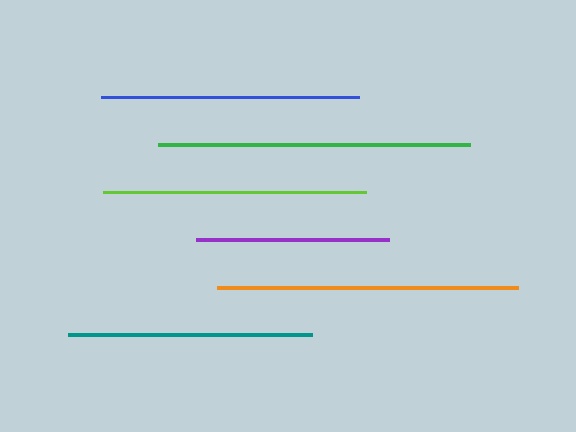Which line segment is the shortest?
The purple line is the shortest at approximately 193 pixels.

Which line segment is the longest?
The green line is the longest at approximately 313 pixels.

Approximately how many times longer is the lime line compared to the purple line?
The lime line is approximately 1.4 times the length of the purple line.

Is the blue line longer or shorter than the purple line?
The blue line is longer than the purple line.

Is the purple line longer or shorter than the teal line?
The teal line is longer than the purple line.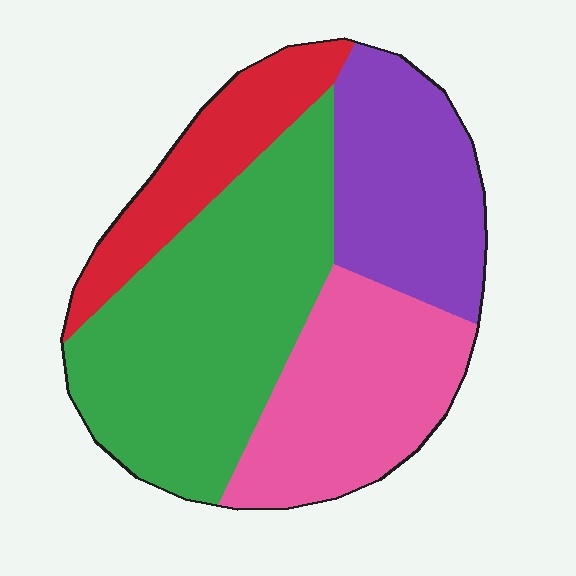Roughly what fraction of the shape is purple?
Purple covers about 20% of the shape.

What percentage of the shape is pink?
Pink covers roughly 25% of the shape.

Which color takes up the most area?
Green, at roughly 40%.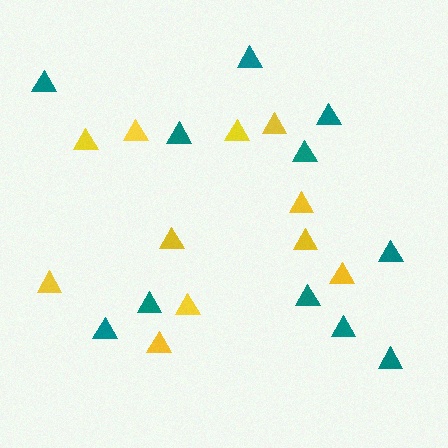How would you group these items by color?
There are 2 groups: one group of teal triangles (11) and one group of yellow triangles (11).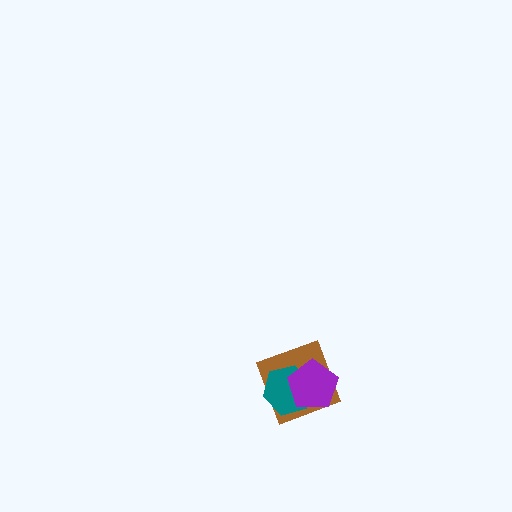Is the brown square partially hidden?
Yes, it is partially covered by another shape.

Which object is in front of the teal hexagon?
The purple pentagon is in front of the teal hexagon.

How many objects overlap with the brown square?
2 objects overlap with the brown square.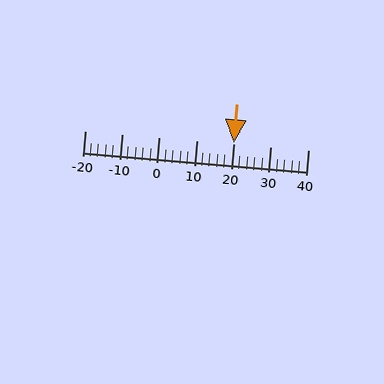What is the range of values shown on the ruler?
The ruler shows values from -20 to 40.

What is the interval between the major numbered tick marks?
The major tick marks are spaced 10 units apart.